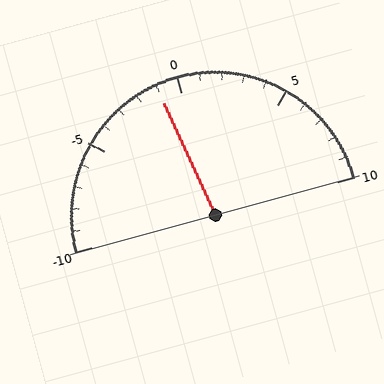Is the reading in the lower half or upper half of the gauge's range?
The reading is in the lower half of the range (-10 to 10).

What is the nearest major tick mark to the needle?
The nearest major tick mark is 0.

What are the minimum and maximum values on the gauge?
The gauge ranges from -10 to 10.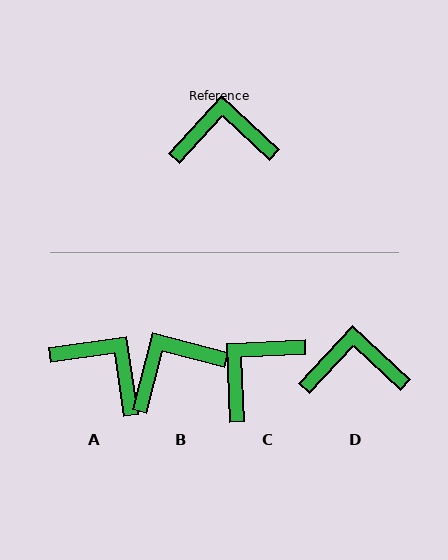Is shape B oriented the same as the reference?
No, it is off by about 28 degrees.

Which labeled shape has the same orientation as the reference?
D.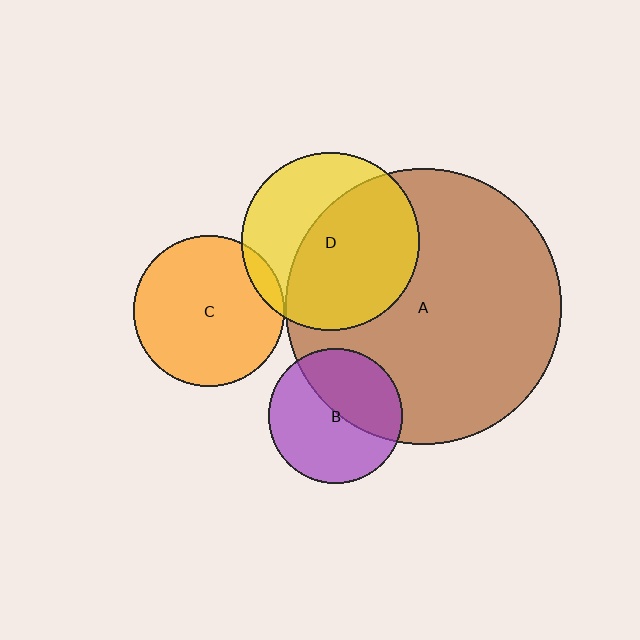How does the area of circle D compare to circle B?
Approximately 1.8 times.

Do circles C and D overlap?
Yes.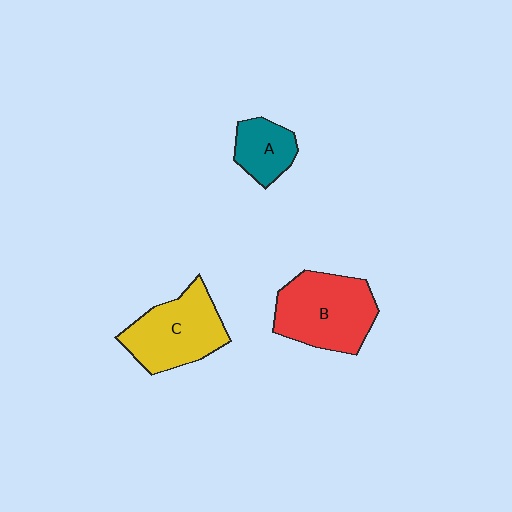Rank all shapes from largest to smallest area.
From largest to smallest: B (red), C (yellow), A (teal).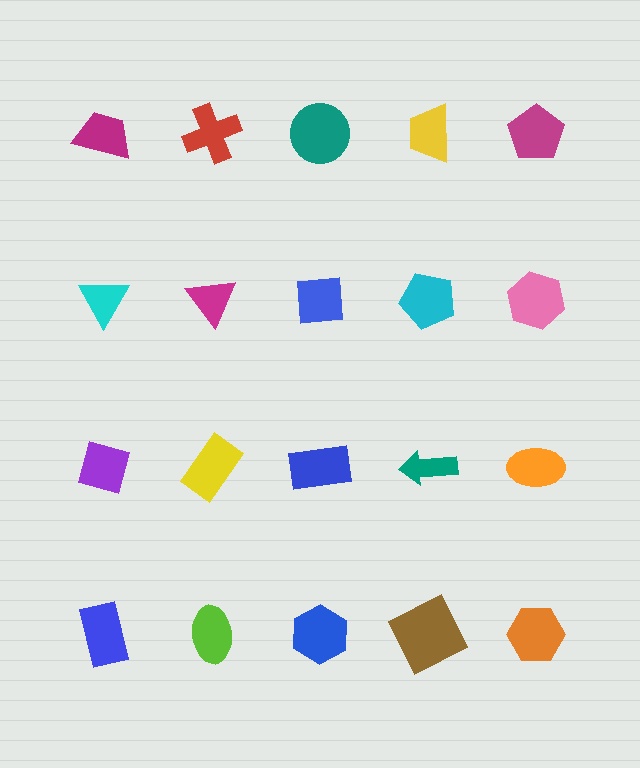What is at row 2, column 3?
A blue square.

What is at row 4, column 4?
A brown square.